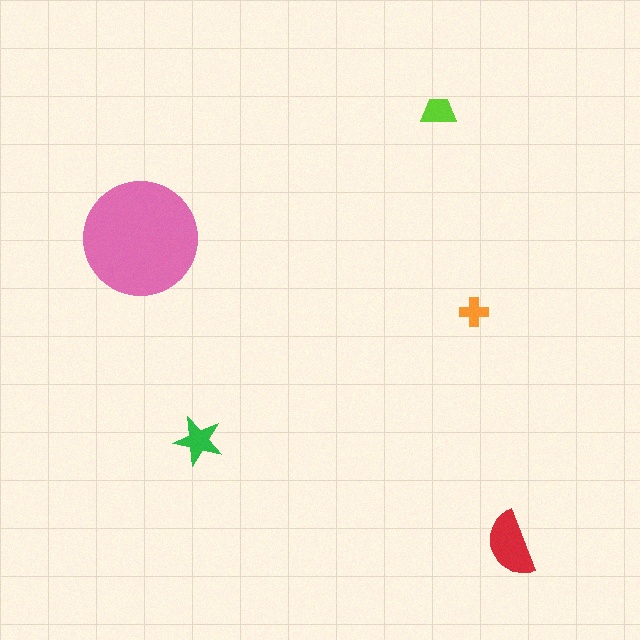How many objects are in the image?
There are 5 objects in the image.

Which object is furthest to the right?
The red semicircle is rightmost.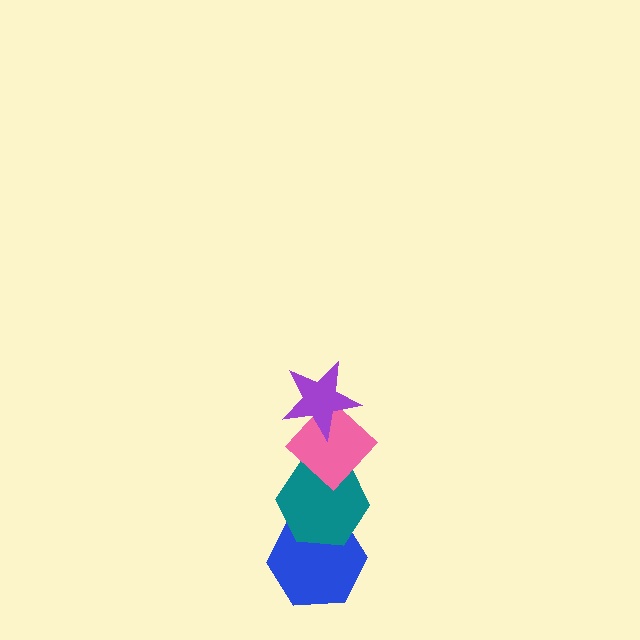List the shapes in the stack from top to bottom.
From top to bottom: the purple star, the pink diamond, the teal hexagon, the blue hexagon.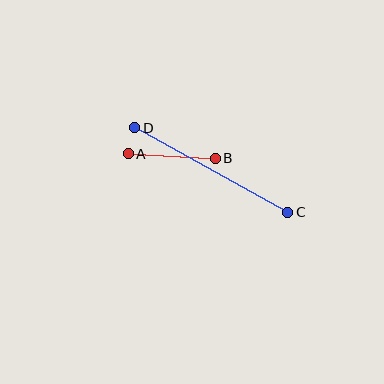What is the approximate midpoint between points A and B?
The midpoint is at approximately (172, 156) pixels.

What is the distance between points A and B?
The distance is approximately 87 pixels.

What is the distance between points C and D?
The distance is approximately 175 pixels.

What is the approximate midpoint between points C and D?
The midpoint is at approximately (211, 170) pixels.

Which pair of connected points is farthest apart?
Points C and D are farthest apart.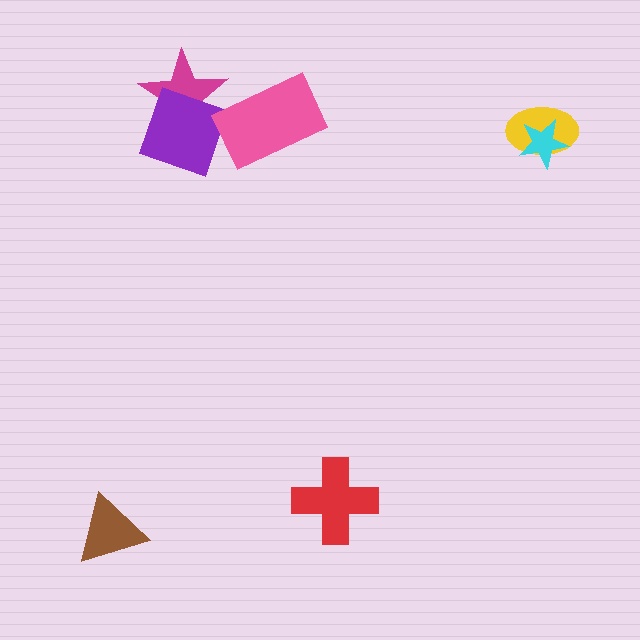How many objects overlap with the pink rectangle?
0 objects overlap with the pink rectangle.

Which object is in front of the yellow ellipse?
The cyan star is in front of the yellow ellipse.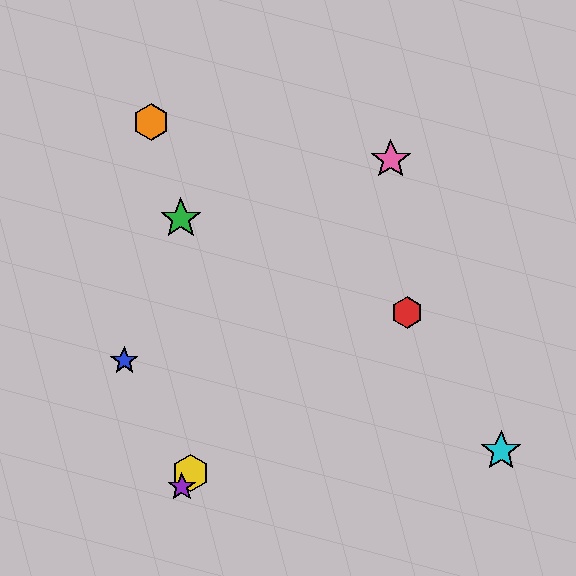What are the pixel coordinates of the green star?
The green star is at (181, 219).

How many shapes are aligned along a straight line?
3 shapes (the yellow hexagon, the purple star, the pink star) are aligned along a straight line.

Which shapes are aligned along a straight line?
The yellow hexagon, the purple star, the pink star are aligned along a straight line.